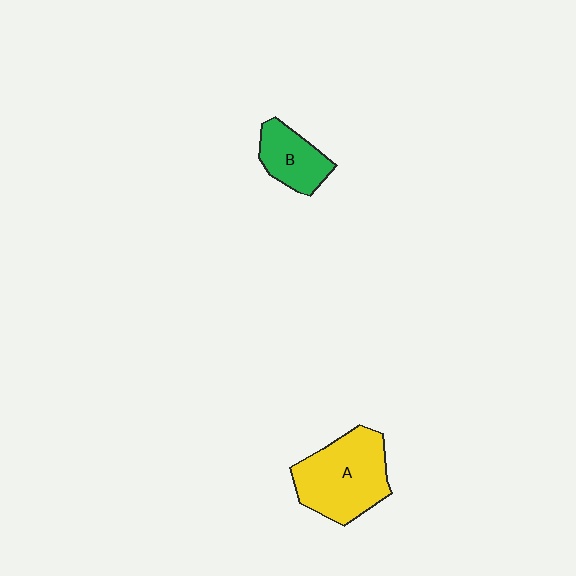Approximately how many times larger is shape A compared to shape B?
Approximately 1.9 times.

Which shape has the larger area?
Shape A (yellow).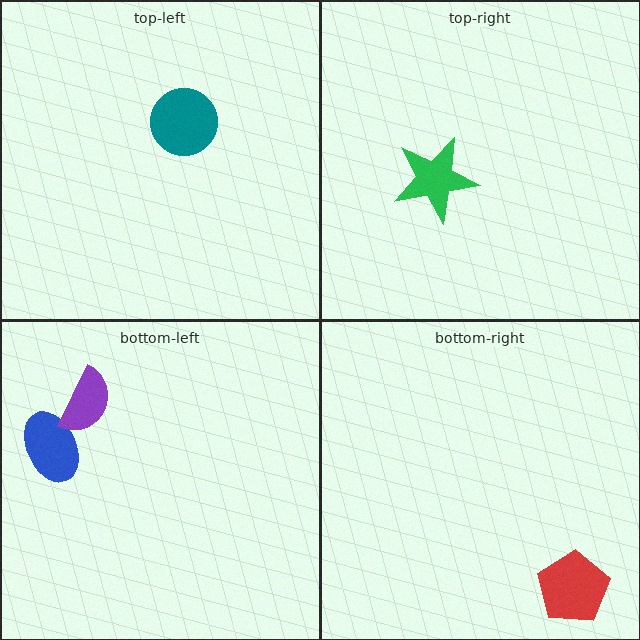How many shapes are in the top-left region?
1.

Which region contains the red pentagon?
The bottom-right region.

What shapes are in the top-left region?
The teal circle.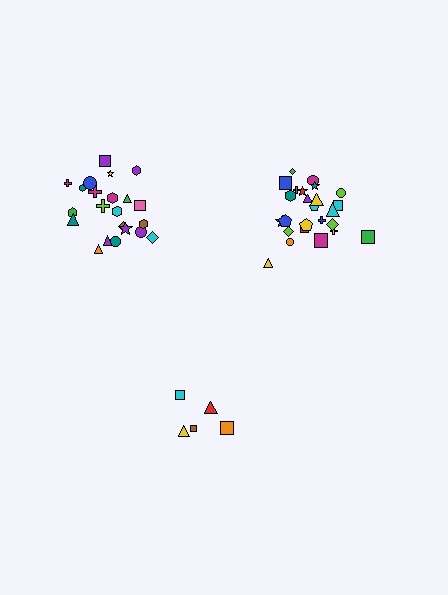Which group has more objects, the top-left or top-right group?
The top-right group.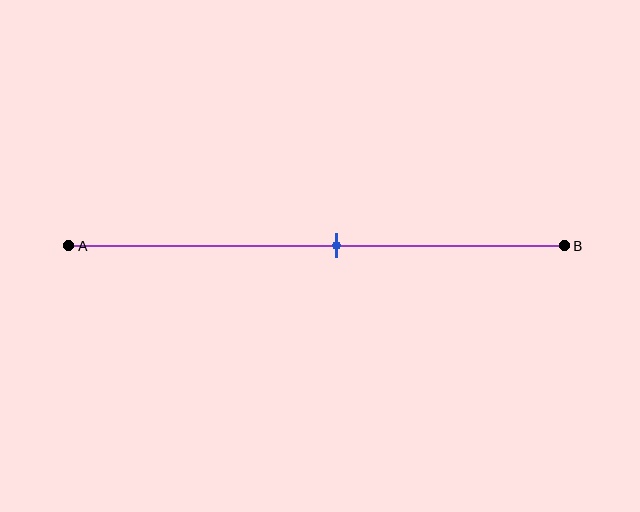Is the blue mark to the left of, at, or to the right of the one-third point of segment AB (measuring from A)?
The blue mark is to the right of the one-third point of segment AB.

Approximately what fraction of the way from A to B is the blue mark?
The blue mark is approximately 55% of the way from A to B.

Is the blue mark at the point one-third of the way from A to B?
No, the mark is at about 55% from A, not at the 33% one-third point.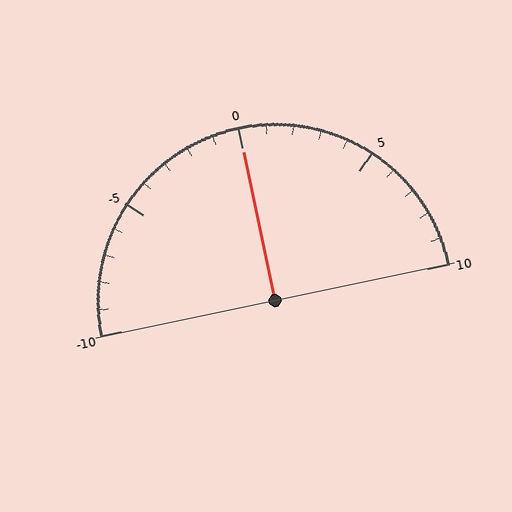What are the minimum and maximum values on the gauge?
The gauge ranges from -10 to 10.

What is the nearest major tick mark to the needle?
The nearest major tick mark is 0.